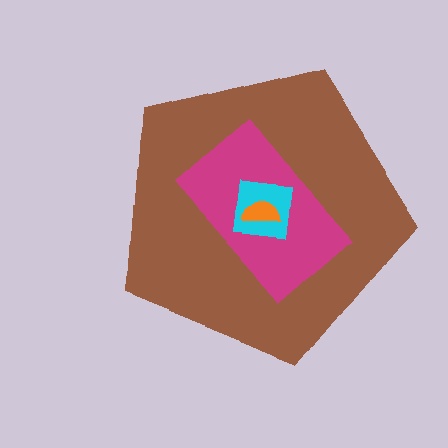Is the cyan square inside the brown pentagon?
Yes.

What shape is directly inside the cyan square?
The orange semicircle.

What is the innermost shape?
The orange semicircle.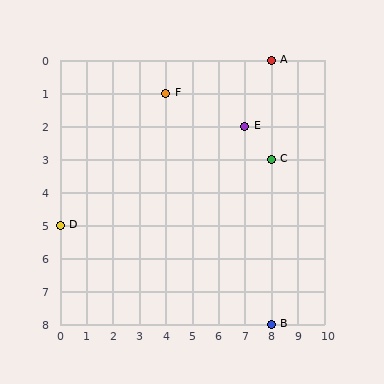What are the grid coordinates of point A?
Point A is at grid coordinates (8, 0).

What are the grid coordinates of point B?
Point B is at grid coordinates (8, 8).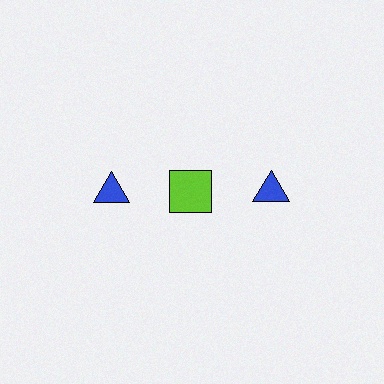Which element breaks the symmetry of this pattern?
The lime square in the top row, second from left column breaks the symmetry. All other shapes are blue triangles.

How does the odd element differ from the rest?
It differs in both color (lime instead of blue) and shape (square instead of triangle).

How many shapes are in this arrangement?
There are 3 shapes arranged in a grid pattern.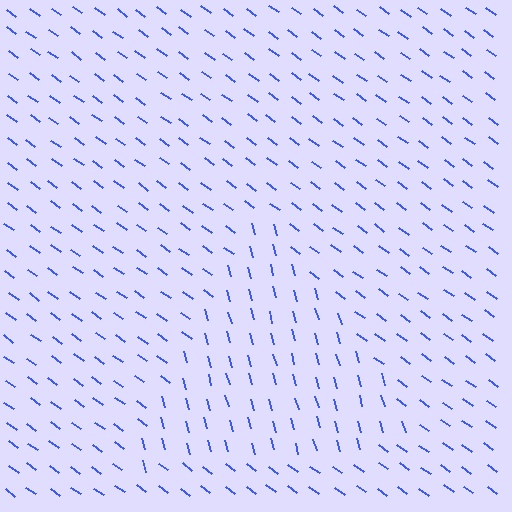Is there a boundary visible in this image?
Yes, there is a texture boundary formed by a change in line orientation.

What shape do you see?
I see a triangle.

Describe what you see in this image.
The image is filled with small blue line segments. A triangle region in the image has lines oriented differently from the surrounding lines, creating a visible texture boundary.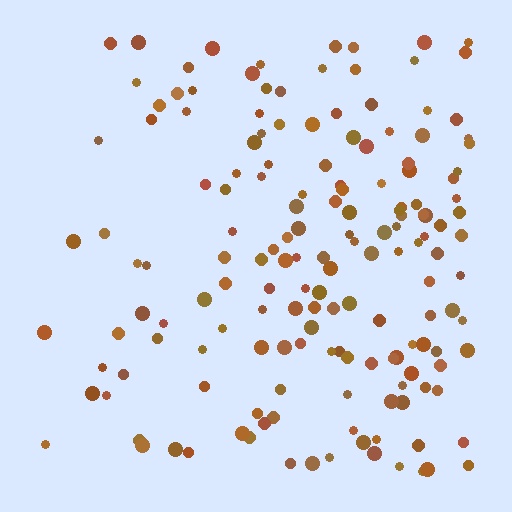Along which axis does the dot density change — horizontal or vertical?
Horizontal.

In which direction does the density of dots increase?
From left to right, with the right side densest.